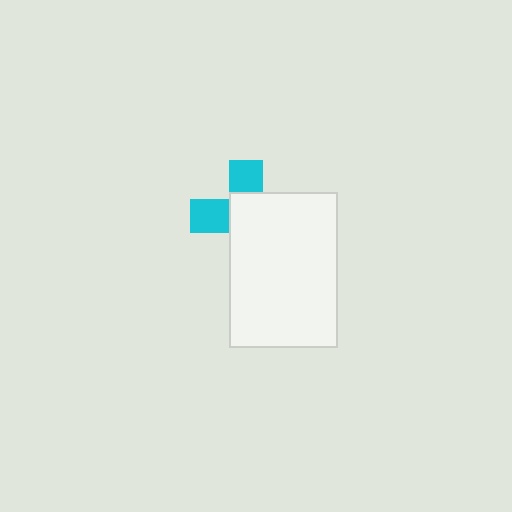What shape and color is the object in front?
The object in front is a white rectangle.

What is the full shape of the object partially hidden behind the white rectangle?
The partially hidden object is a cyan cross.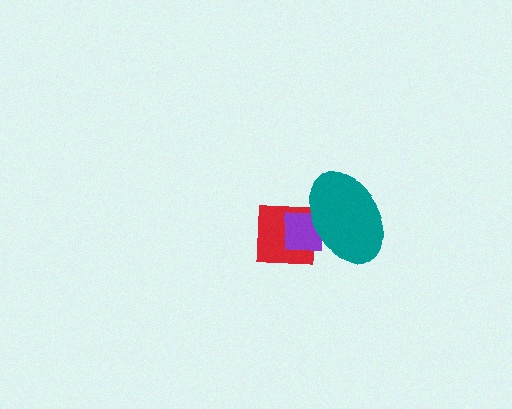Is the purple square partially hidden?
Yes, it is partially covered by another shape.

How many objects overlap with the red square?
2 objects overlap with the red square.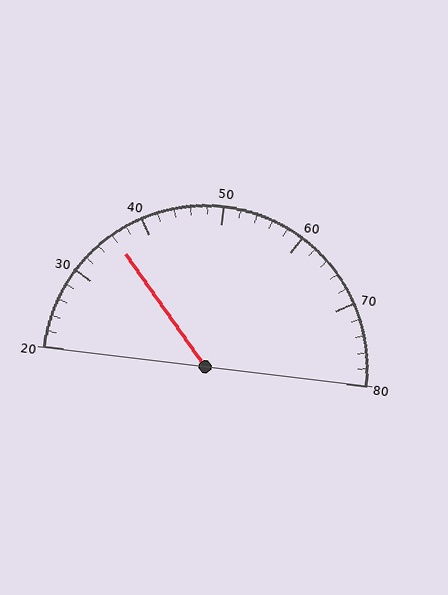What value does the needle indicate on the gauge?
The needle indicates approximately 36.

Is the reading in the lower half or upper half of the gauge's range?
The reading is in the lower half of the range (20 to 80).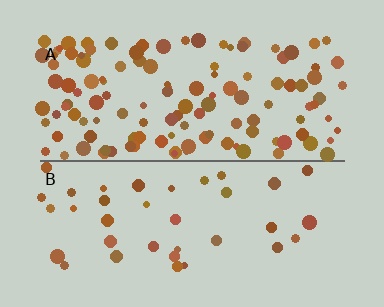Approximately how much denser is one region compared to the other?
Approximately 3.2× — region A over region B.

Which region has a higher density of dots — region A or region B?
A (the top).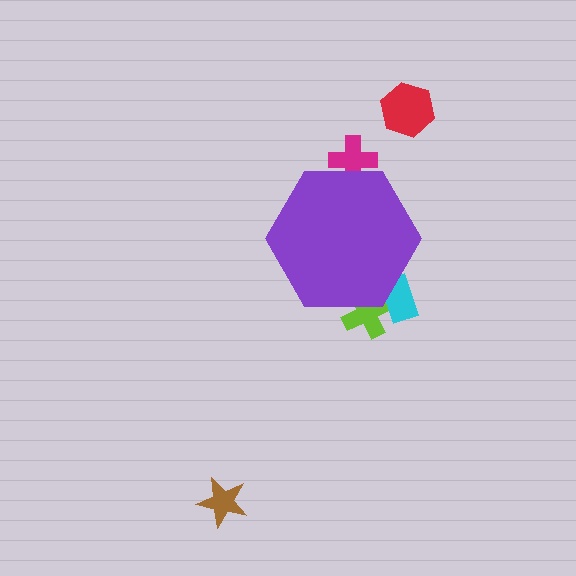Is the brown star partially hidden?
No, the brown star is fully visible.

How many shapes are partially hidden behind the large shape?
3 shapes are partially hidden.